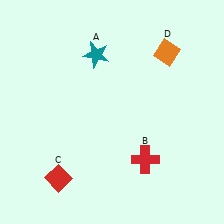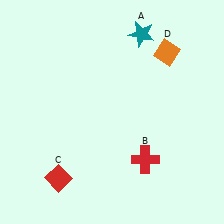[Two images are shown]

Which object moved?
The teal star (A) moved right.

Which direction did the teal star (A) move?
The teal star (A) moved right.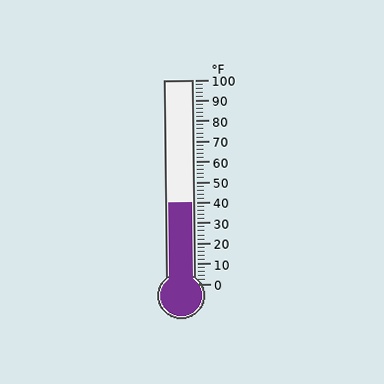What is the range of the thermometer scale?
The thermometer scale ranges from 0°F to 100°F.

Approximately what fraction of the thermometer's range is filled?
The thermometer is filled to approximately 40% of its range.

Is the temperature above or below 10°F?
The temperature is above 10°F.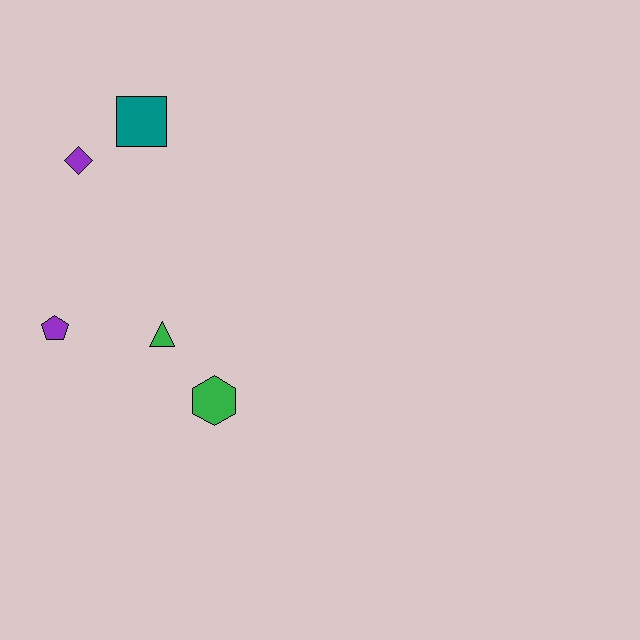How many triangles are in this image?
There is 1 triangle.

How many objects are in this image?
There are 5 objects.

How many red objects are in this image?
There are no red objects.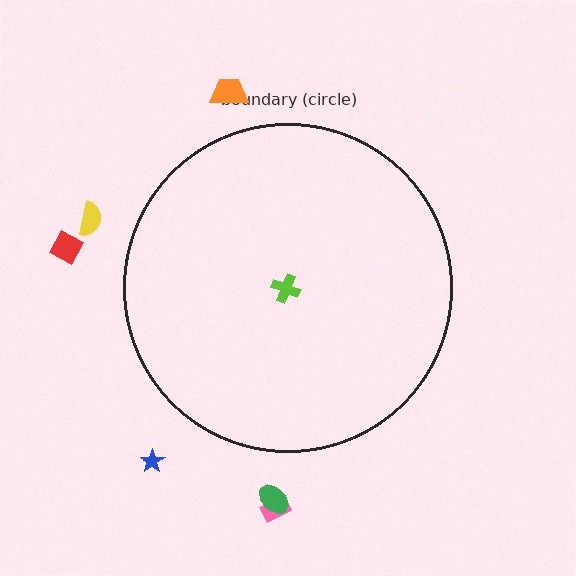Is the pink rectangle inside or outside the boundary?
Outside.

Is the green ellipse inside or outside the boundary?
Outside.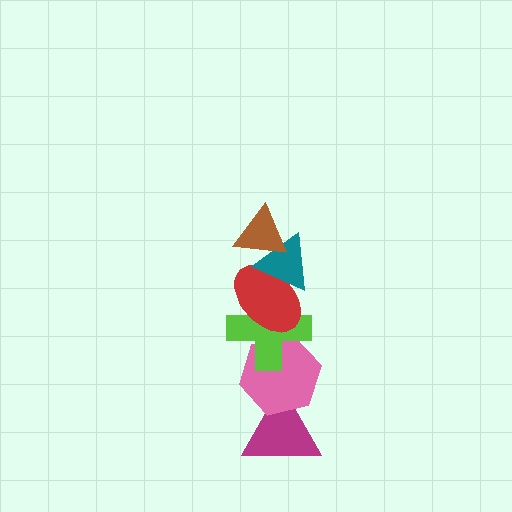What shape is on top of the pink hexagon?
The lime cross is on top of the pink hexagon.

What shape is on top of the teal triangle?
The brown triangle is on top of the teal triangle.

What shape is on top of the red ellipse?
The teal triangle is on top of the red ellipse.